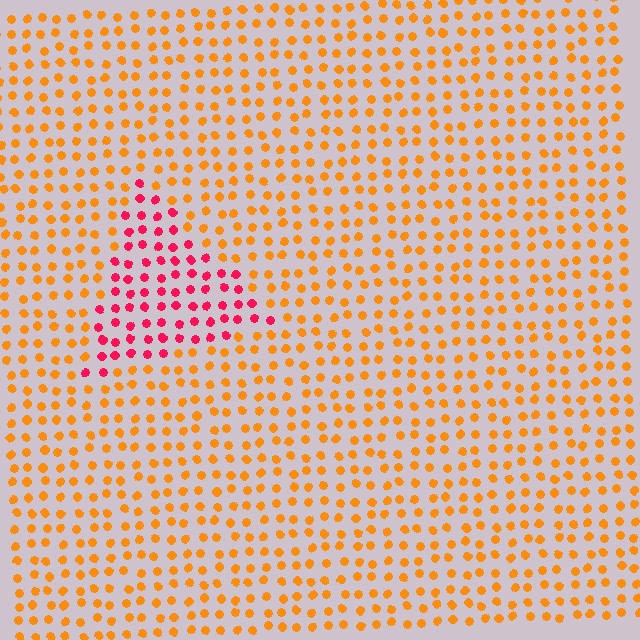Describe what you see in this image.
The image is filled with small orange elements in a uniform arrangement. A triangle-shaped region is visible where the elements are tinted to a slightly different hue, forming a subtle color boundary.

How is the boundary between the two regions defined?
The boundary is defined purely by a slight shift in hue (about 50 degrees). Spacing, size, and orientation are identical on both sides.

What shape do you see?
I see a triangle.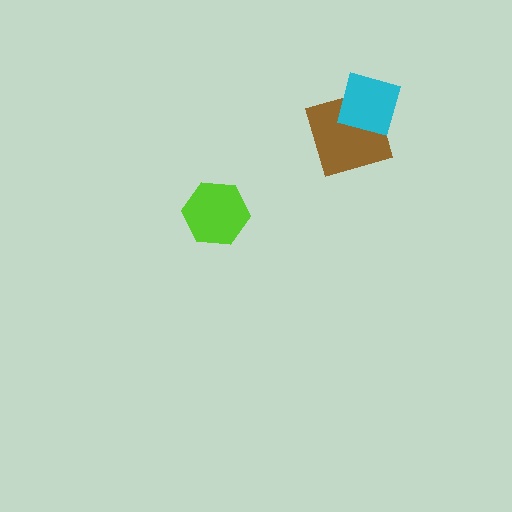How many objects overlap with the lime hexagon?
0 objects overlap with the lime hexagon.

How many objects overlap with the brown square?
1 object overlaps with the brown square.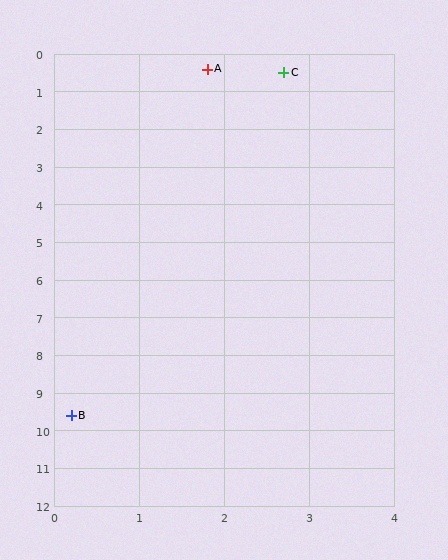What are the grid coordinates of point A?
Point A is at approximately (1.8, 0.4).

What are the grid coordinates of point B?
Point B is at approximately (0.2, 9.6).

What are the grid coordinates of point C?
Point C is at approximately (2.7, 0.5).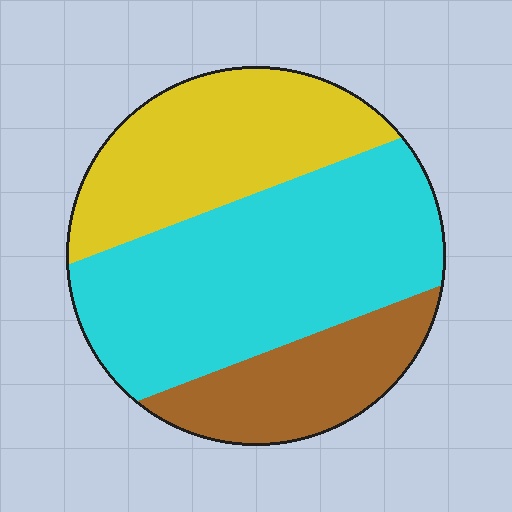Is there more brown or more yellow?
Yellow.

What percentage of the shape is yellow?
Yellow takes up about one third (1/3) of the shape.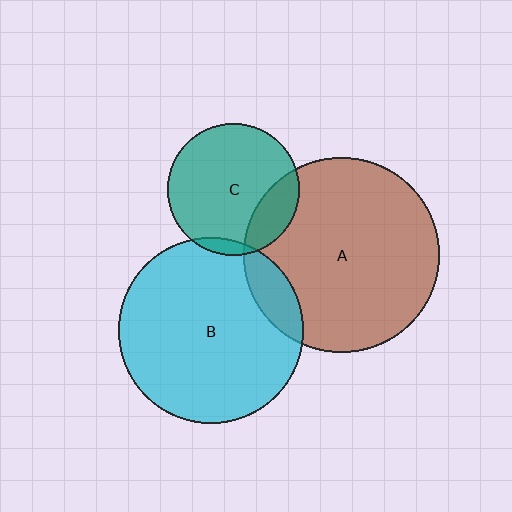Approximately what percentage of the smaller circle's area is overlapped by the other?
Approximately 20%.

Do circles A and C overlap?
Yes.